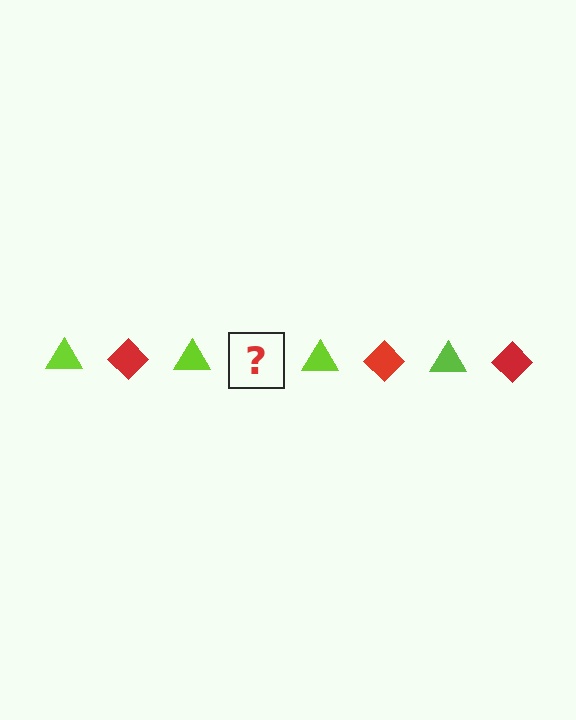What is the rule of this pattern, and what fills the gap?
The rule is that the pattern alternates between lime triangle and red diamond. The gap should be filled with a red diamond.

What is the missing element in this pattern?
The missing element is a red diamond.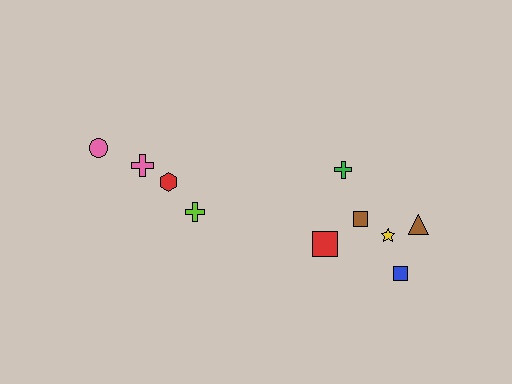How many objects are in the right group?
There are 6 objects.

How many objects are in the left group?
There are 4 objects.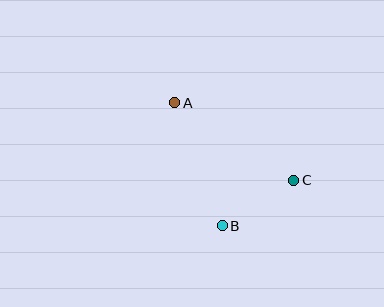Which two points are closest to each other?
Points B and C are closest to each other.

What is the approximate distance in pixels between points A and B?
The distance between A and B is approximately 132 pixels.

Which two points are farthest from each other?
Points A and C are farthest from each other.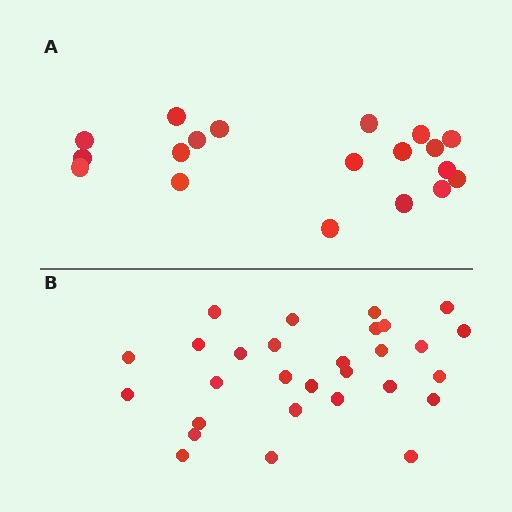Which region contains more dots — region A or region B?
Region B (the bottom region) has more dots.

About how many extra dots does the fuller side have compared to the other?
Region B has roughly 10 or so more dots than region A.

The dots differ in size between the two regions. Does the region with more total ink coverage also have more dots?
No. Region A has more total ink coverage because its dots are larger, but region B actually contains more individual dots. Total area can be misleading — the number of items is what matters here.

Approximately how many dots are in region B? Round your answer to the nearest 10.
About 30 dots. (The exact count is 29, which rounds to 30.)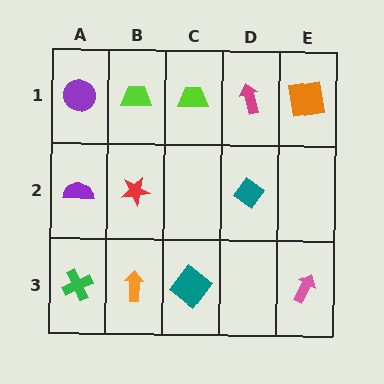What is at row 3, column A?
A green cross.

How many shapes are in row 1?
5 shapes.